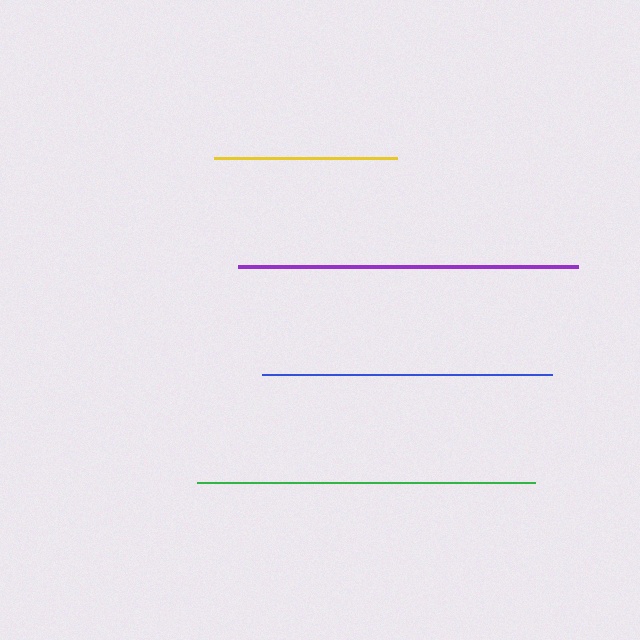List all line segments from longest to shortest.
From longest to shortest: purple, green, blue, yellow.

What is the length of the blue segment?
The blue segment is approximately 290 pixels long.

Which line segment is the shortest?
The yellow line is the shortest at approximately 182 pixels.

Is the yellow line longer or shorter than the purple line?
The purple line is longer than the yellow line.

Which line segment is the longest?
The purple line is the longest at approximately 340 pixels.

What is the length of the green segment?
The green segment is approximately 338 pixels long.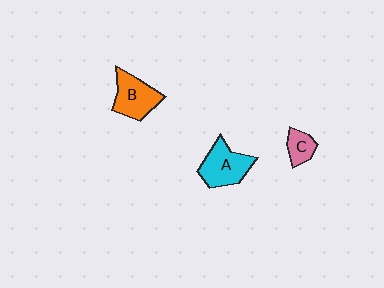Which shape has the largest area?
Shape A (cyan).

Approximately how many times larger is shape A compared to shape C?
Approximately 2.1 times.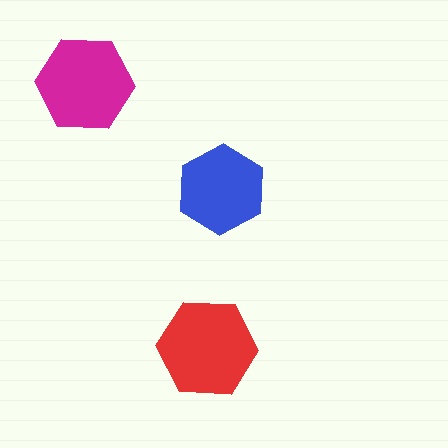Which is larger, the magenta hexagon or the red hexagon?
The red one.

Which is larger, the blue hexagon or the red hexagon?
The red one.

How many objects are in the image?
There are 3 objects in the image.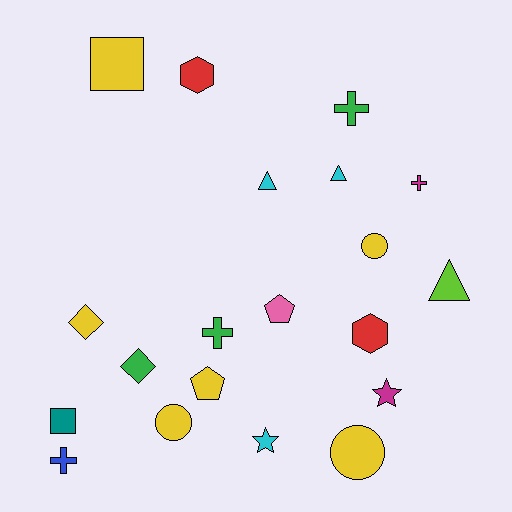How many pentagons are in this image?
There are 2 pentagons.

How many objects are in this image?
There are 20 objects.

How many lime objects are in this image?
There is 1 lime object.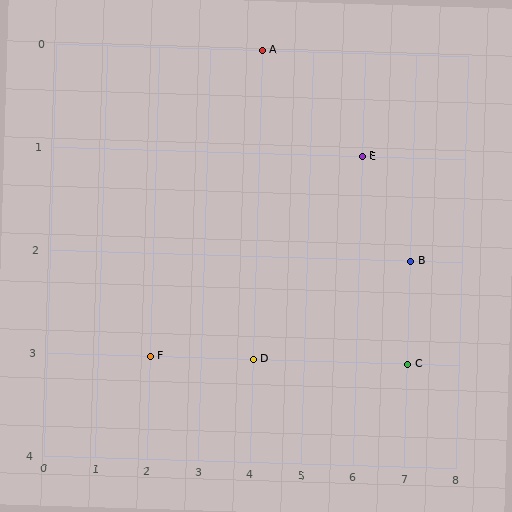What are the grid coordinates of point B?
Point B is at grid coordinates (7, 2).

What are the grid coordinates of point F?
Point F is at grid coordinates (2, 3).